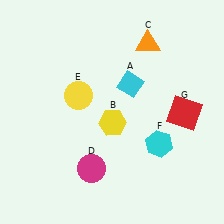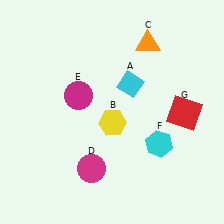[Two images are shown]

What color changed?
The circle (E) changed from yellow in Image 1 to magenta in Image 2.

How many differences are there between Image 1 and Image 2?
There is 1 difference between the two images.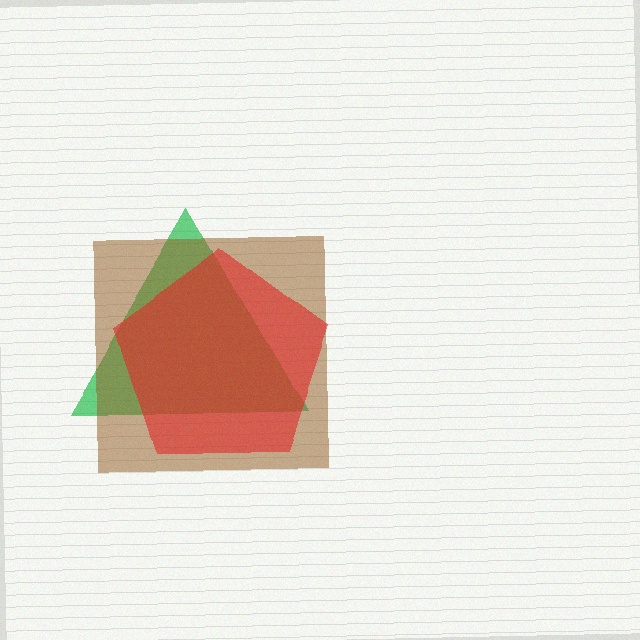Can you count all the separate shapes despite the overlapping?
Yes, there are 3 separate shapes.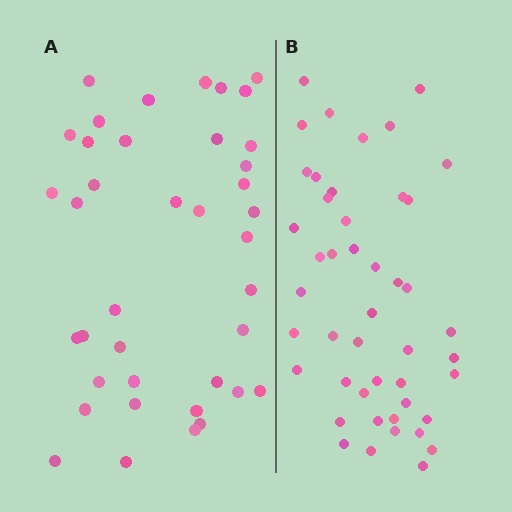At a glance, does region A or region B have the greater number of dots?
Region B (the right region) has more dots.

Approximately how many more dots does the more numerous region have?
Region B has roughly 8 or so more dots than region A.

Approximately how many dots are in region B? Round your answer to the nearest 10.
About 50 dots. (The exact count is 46, which rounds to 50.)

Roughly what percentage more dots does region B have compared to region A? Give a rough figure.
About 20% more.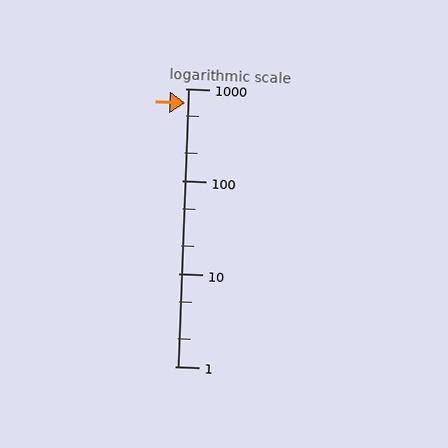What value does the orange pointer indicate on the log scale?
The pointer indicates approximately 700.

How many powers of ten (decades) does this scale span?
The scale spans 3 decades, from 1 to 1000.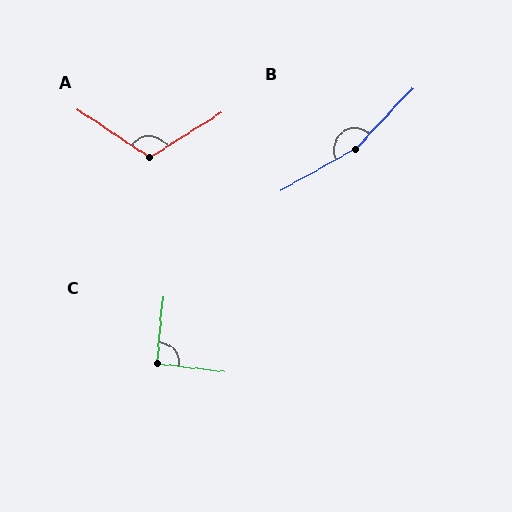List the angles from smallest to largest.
C (92°), A (114°), B (163°).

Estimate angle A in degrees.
Approximately 114 degrees.